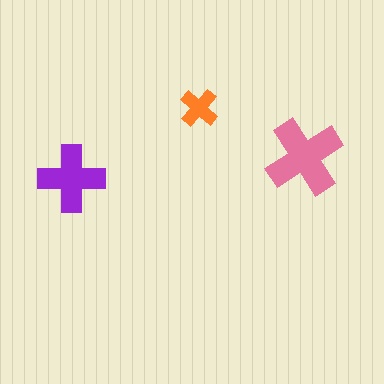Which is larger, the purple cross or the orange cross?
The purple one.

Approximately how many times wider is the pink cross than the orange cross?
About 2 times wider.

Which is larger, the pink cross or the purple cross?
The pink one.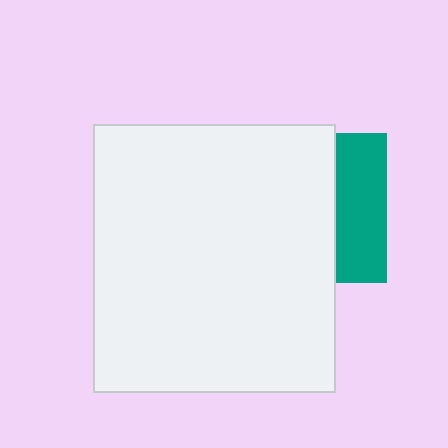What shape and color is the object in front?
The object in front is a white rectangle.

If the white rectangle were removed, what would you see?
You would see the complete teal square.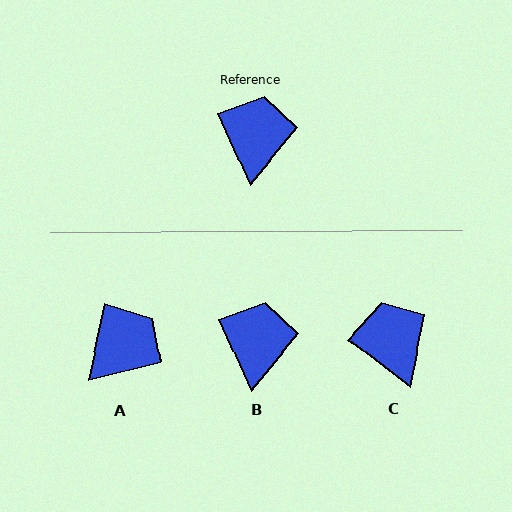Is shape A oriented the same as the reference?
No, it is off by about 37 degrees.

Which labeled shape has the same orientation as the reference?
B.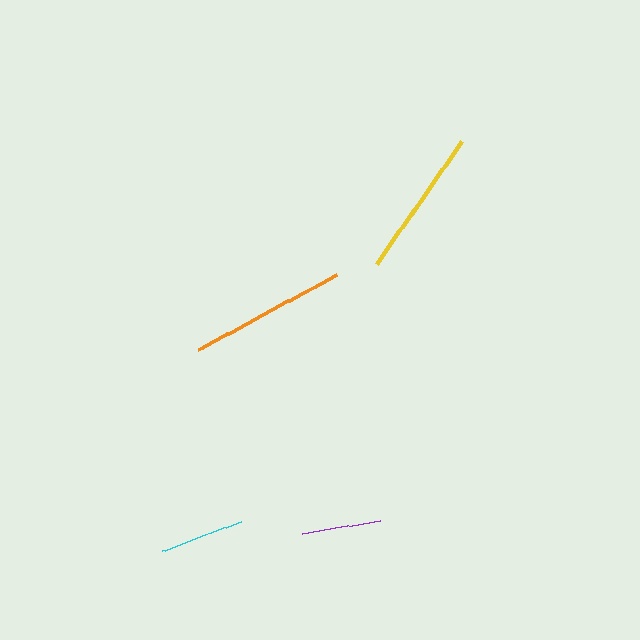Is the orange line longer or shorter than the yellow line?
The orange line is longer than the yellow line.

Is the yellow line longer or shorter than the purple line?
The yellow line is longer than the purple line.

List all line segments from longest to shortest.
From longest to shortest: orange, yellow, cyan, purple.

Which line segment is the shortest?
The purple line is the shortest at approximately 79 pixels.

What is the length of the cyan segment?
The cyan segment is approximately 84 pixels long.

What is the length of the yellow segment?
The yellow segment is approximately 149 pixels long.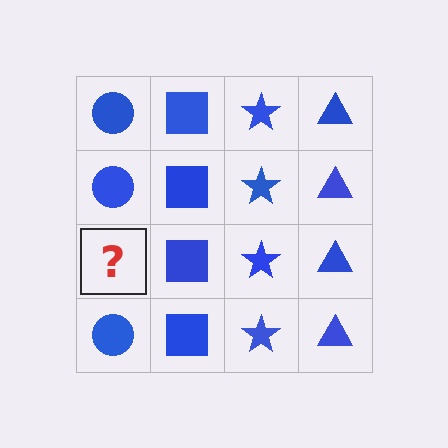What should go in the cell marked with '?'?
The missing cell should contain a blue circle.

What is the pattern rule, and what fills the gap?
The rule is that each column has a consistent shape. The gap should be filled with a blue circle.